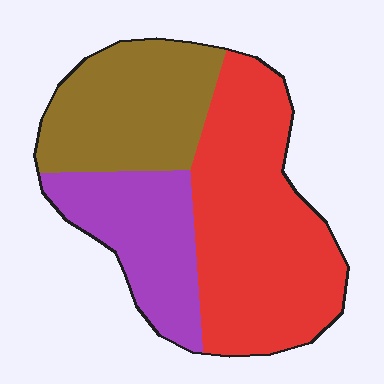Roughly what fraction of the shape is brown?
Brown takes up about one quarter (1/4) of the shape.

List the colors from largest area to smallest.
From largest to smallest: red, brown, purple.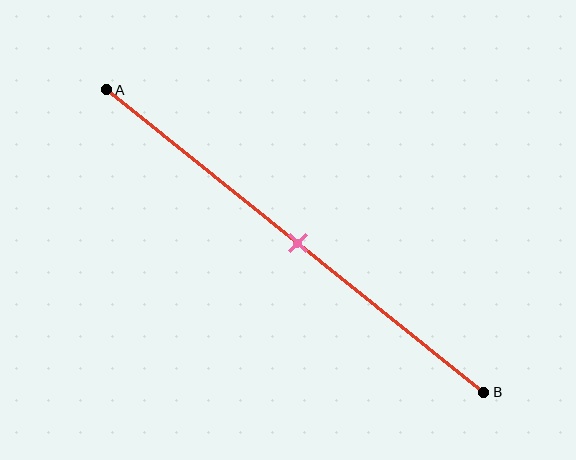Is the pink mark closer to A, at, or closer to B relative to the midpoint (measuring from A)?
The pink mark is approximately at the midpoint of segment AB.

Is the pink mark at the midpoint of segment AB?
Yes, the mark is approximately at the midpoint.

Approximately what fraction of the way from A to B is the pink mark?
The pink mark is approximately 50% of the way from A to B.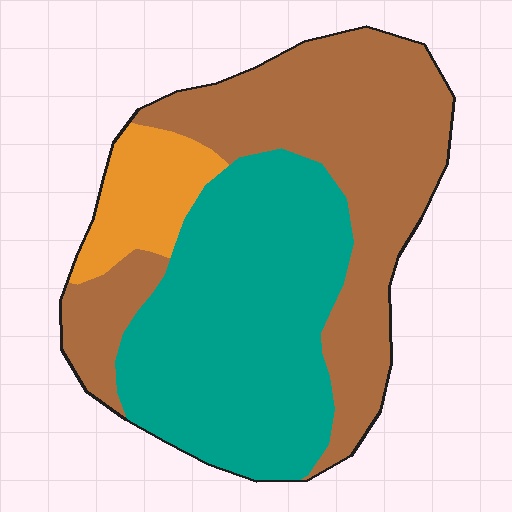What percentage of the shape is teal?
Teal covers about 45% of the shape.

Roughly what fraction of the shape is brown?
Brown covers about 45% of the shape.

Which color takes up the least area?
Orange, at roughly 10%.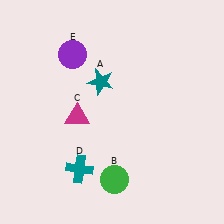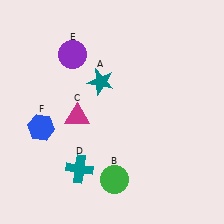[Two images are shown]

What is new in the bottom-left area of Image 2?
A blue hexagon (F) was added in the bottom-left area of Image 2.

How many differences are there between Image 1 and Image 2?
There is 1 difference between the two images.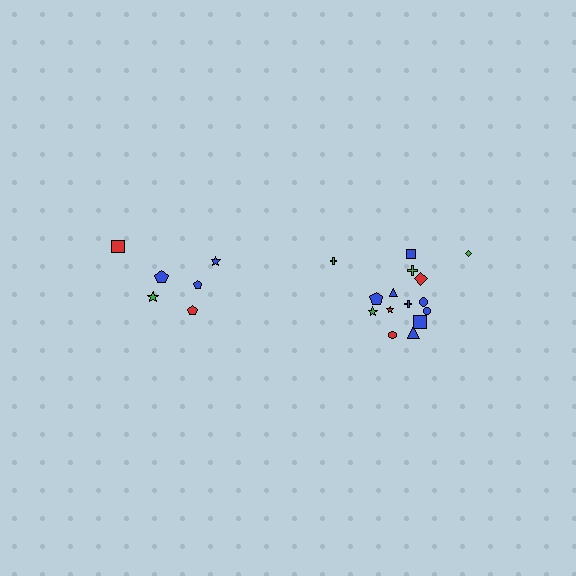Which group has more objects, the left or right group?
The right group.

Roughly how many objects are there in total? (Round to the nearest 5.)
Roughly 20 objects in total.